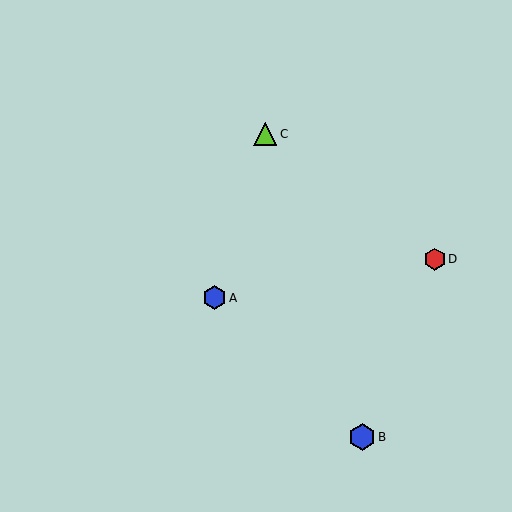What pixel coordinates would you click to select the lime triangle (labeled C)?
Click at (266, 134) to select the lime triangle C.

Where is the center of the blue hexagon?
The center of the blue hexagon is at (214, 297).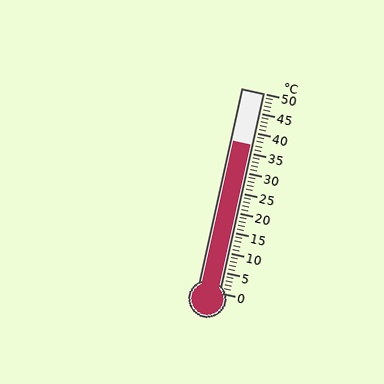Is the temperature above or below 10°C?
The temperature is above 10°C.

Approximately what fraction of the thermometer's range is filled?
The thermometer is filled to approximately 75% of its range.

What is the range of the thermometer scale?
The thermometer scale ranges from 0°C to 50°C.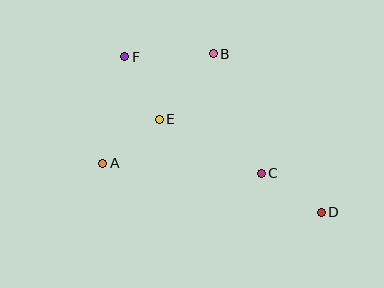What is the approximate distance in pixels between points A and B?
The distance between A and B is approximately 155 pixels.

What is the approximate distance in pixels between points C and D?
The distance between C and D is approximately 72 pixels.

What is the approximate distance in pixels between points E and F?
The distance between E and F is approximately 71 pixels.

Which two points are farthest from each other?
Points D and F are farthest from each other.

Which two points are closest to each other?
Points A and E are closest to each other.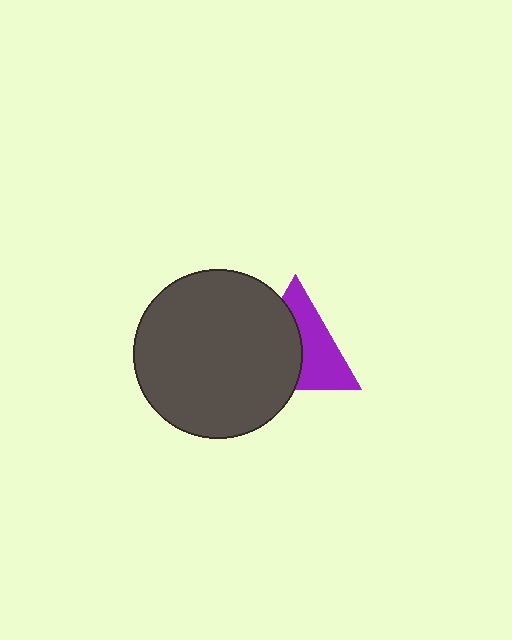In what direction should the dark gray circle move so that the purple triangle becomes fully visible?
The dark gray circle should move left. That is the shortest direction to clear the overlap and leave the purple triangle fully visible.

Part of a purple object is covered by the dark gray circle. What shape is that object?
It is a triangle.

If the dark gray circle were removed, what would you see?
You would see the complete purple triangle.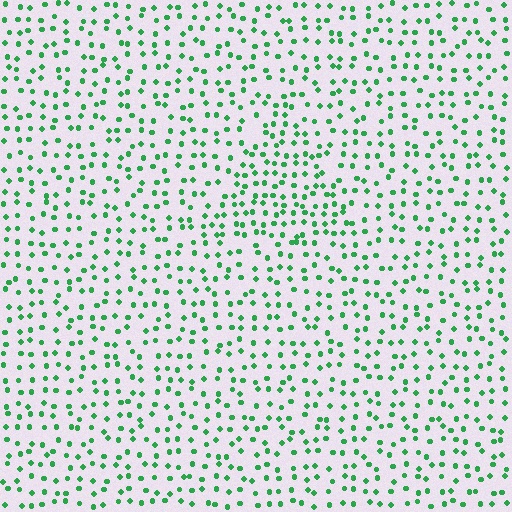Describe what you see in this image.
The image contains small green elements arranged at two different densities. A triangle-shaped region is visible where the elements are more densely packed than the surrounding area.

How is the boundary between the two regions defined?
The boundary is defined by a change in element density (approximately 1.6x ratio). All elements are the same color, size, and shape.